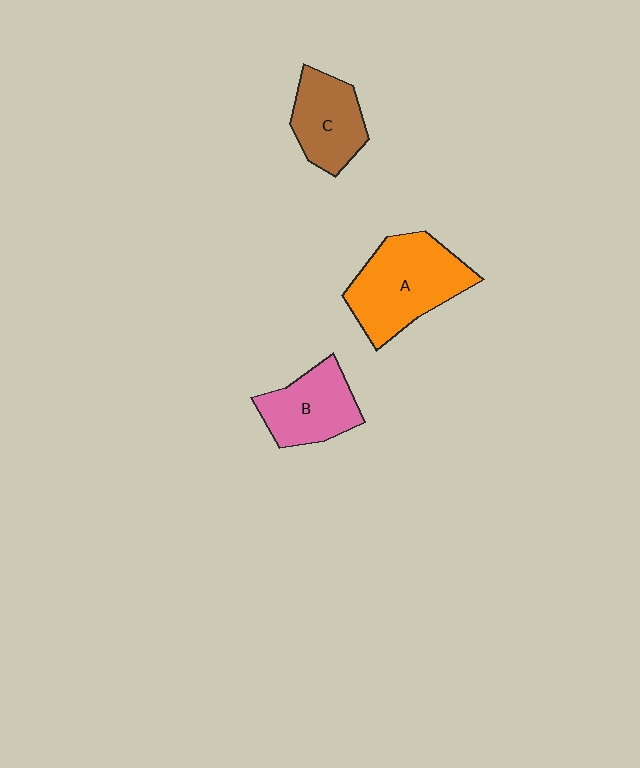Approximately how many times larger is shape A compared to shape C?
Approximately 1.5 times.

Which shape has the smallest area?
Shape C (brown).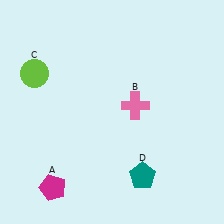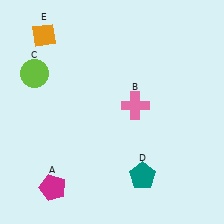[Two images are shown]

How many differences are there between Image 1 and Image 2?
There is 1 difference between the two images.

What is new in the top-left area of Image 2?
An orange diamond (E) was added in the top-left area of Image 2.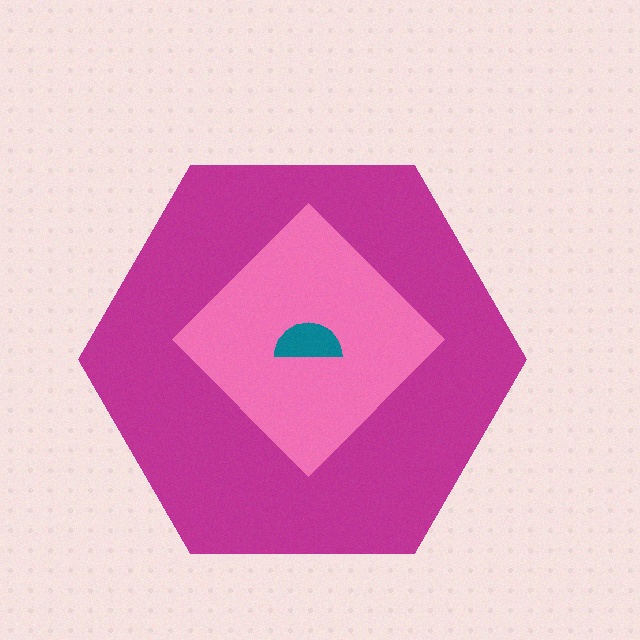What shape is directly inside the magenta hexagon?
The pink diamond.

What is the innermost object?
The teal semicircle.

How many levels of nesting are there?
3.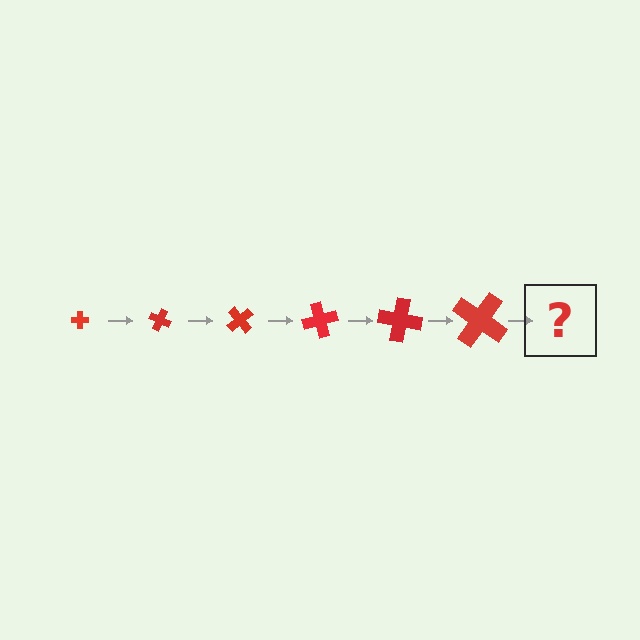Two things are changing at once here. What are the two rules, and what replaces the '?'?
The two rules are that the cross grows larger each step and it rotates 25 degrees each step. The '?' should be a cross, larger than the previous one and rotated 150 degrees from the start.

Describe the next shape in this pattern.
It should be a cross, larger than the previous one and rotated 150 degrees from the start.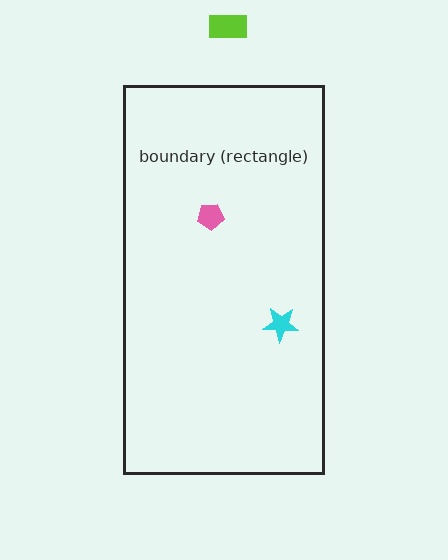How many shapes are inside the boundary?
2 inside, 1 outside.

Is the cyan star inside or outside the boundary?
Inside.